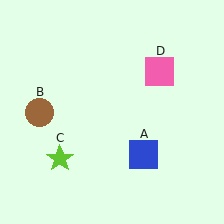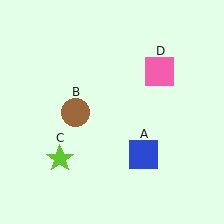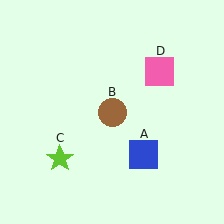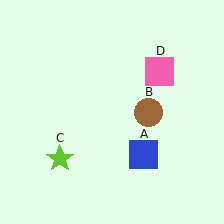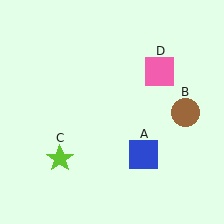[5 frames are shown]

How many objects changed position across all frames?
1 object changed position: brown circle (object B).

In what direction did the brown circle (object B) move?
The brown circle (object B) moved right.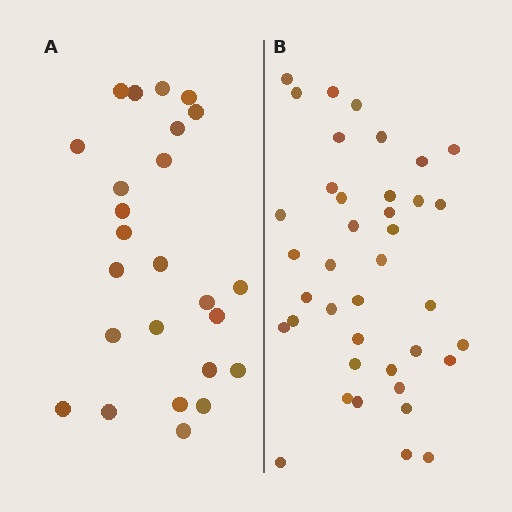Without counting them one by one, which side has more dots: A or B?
Region B (the right region) has more dots.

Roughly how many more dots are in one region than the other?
Region B has approximately 15 more dots than region A.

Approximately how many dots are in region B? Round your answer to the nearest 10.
About 40 dots. (The exact count is 39, which rounds to 40.)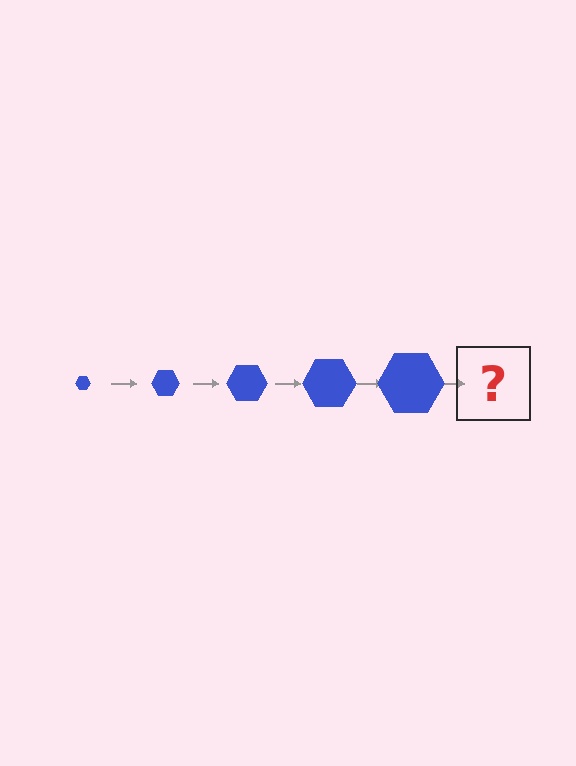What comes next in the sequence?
The next element should be a blue hexagon, larger than the previous one.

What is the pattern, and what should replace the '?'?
The pattern is that the hexagon gets progressively larger each step. The '?' should be a blue hexagon, larger than the previous one.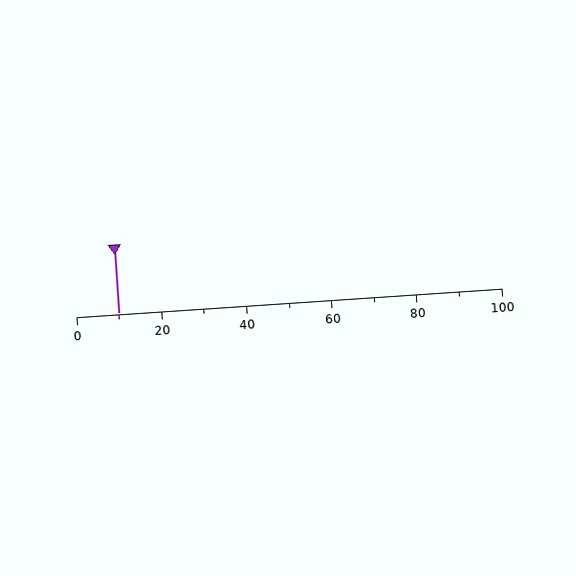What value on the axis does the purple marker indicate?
The marker indicates approximately 10.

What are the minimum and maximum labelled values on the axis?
The axis runs from 0 to 100.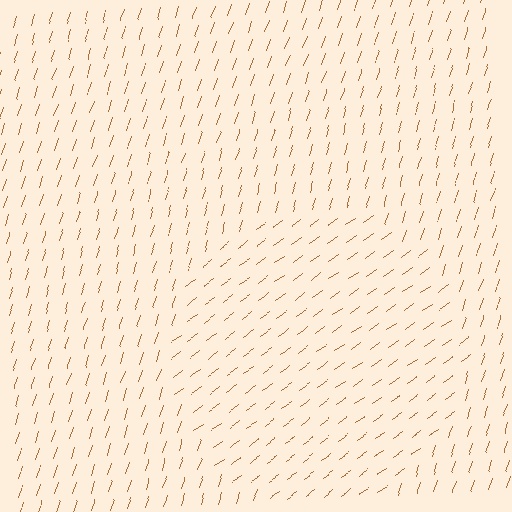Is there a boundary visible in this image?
Yes, there is a texture boundary formed by a change in line orientation.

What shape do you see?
I see a circle.